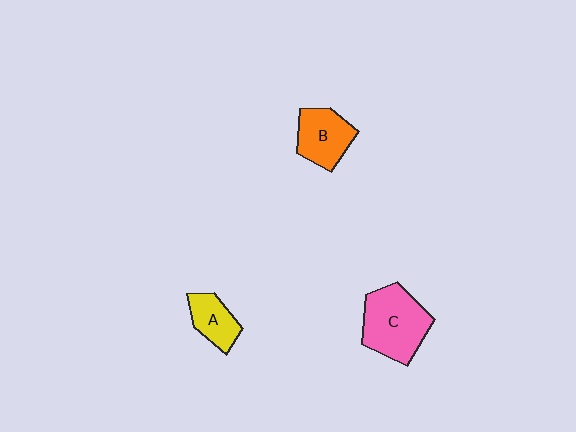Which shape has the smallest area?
Shape A (yellow).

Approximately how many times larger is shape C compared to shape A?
Approximately 2.0 times.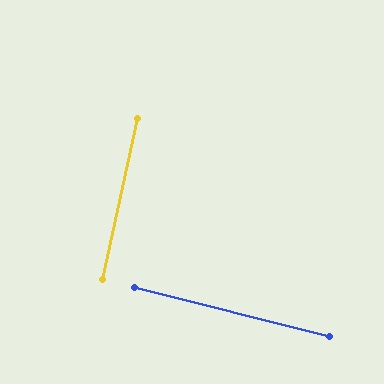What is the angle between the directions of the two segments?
Approximately 88 degrees.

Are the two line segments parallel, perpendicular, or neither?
Perpendicular — they meet at approximately 88°.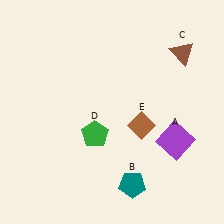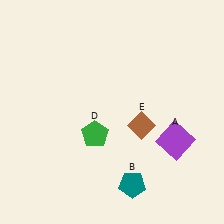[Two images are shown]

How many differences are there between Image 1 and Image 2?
There is 1 difference between the two images.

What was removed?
The brown triangle (C) was removed in Image 2.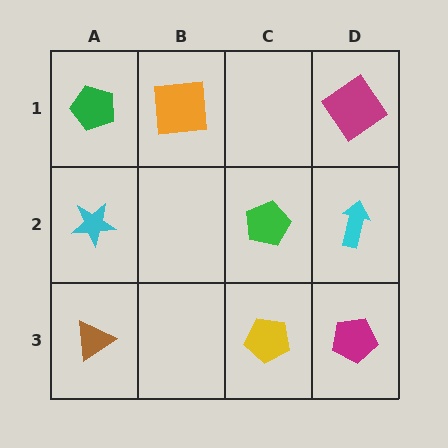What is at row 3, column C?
A yellow pentagon.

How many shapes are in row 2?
3 shapes.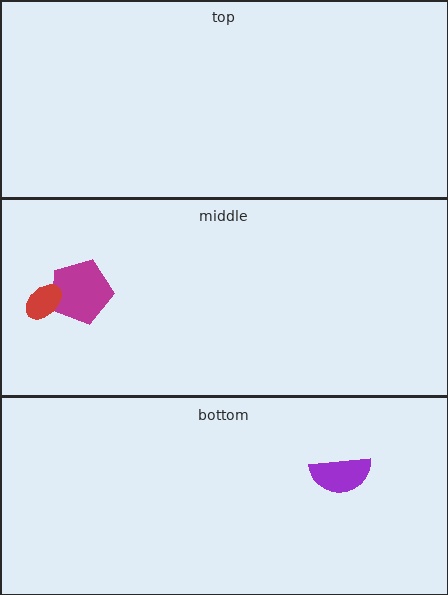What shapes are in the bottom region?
The purple semicircle.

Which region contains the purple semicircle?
The bottom region.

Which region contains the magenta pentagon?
The middle region.